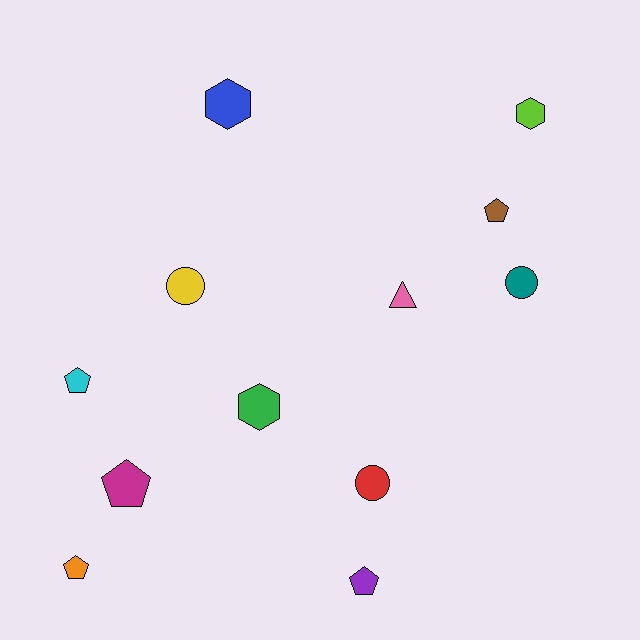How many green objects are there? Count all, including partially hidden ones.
There is 1 green object.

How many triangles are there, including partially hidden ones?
There is 1 triangle.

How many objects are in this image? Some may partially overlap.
There are 12 objects.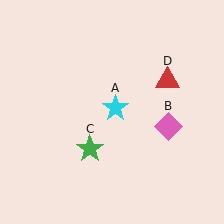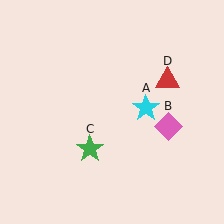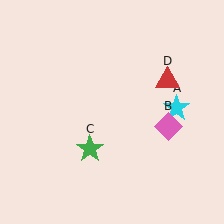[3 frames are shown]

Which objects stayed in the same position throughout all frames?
Pink diamond (object B) and green star (object C) and red triangle (object D) remained stationary.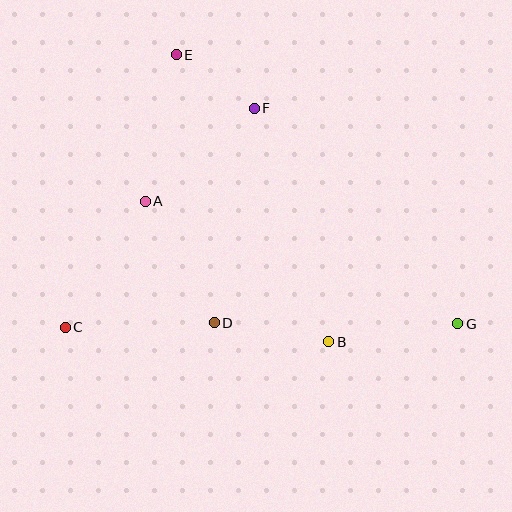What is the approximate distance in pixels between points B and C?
The distance between B and C is approximately 264 pixels.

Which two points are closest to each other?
Points E and F are closest to each other.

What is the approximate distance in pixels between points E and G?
The distance between E and G is approximately 389 pixels.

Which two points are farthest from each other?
Points C and G are farthest from each other.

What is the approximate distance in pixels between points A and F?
The distance between A and F is approximately 143 pixels.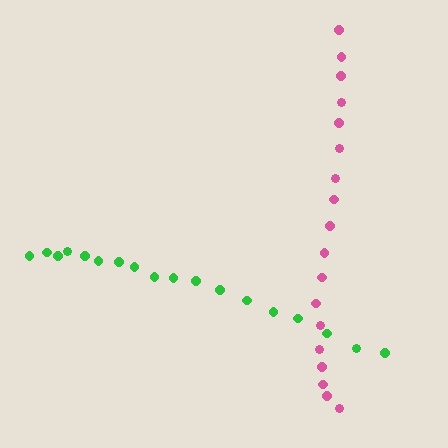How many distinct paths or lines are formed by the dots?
There are 2 distinct paths.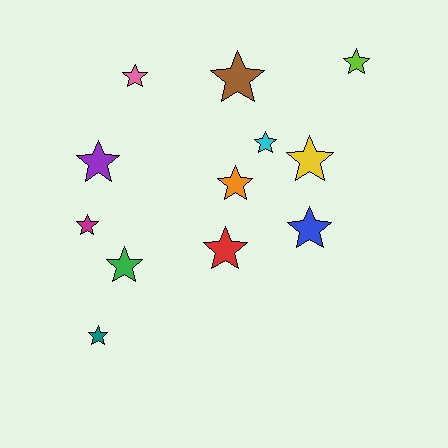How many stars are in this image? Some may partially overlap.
There are 12 stars.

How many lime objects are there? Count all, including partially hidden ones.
There is 1 lime object.